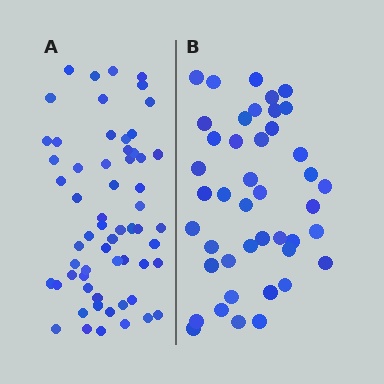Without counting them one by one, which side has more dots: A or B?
Region A (the left region) has more dots.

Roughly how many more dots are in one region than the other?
Region A has approximately 15 more dots than region B.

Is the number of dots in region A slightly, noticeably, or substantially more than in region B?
Region A has noticeably more, but not dramatically so. The ratio is roughly 1.4 to 1.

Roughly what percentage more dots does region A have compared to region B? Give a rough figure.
About 40% more.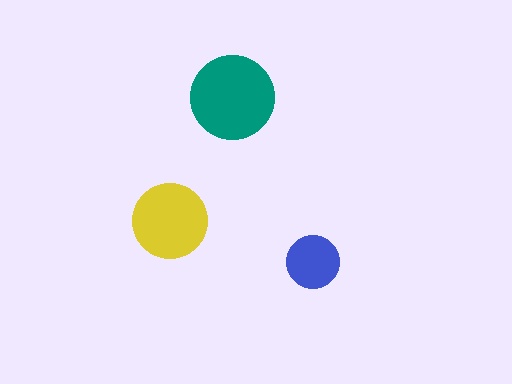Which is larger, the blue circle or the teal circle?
The teal one.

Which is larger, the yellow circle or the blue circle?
The yellow one.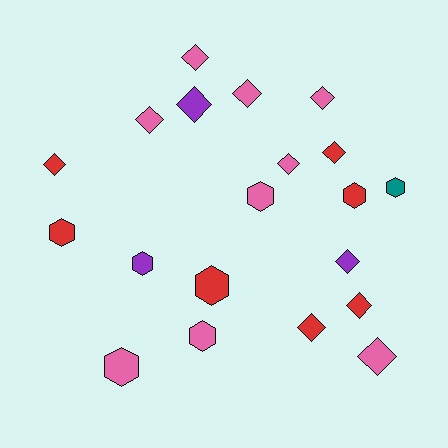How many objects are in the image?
There are 20 objects.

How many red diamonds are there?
There are 4 red diamonds.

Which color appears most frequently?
Pink, with 9 objects.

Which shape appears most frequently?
Diamond, with 12 objects.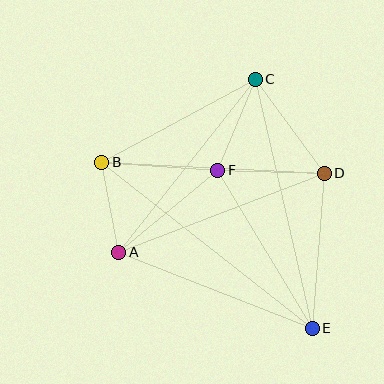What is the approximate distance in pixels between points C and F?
The distance between C and F is approximately 98 pixels.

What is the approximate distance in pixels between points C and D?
The distance between C and D is approximately 117 pixels.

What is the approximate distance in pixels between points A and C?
The distance between A and C is approximately 220 pixels.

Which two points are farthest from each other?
Points B and E are farthest from each other.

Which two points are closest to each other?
Points A and B are closest to each other.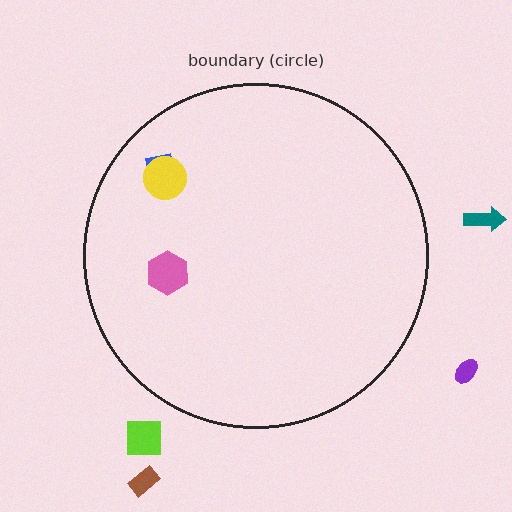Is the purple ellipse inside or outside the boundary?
Outside.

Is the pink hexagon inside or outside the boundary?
Inside.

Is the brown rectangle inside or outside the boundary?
Outside.